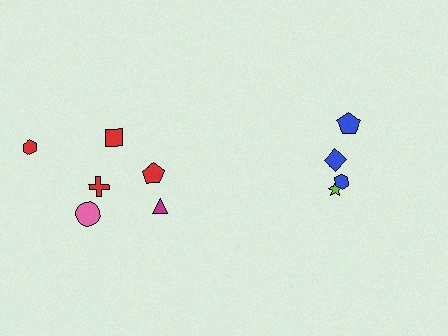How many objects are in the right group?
There are 4 objects.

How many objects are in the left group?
There are 6 objects.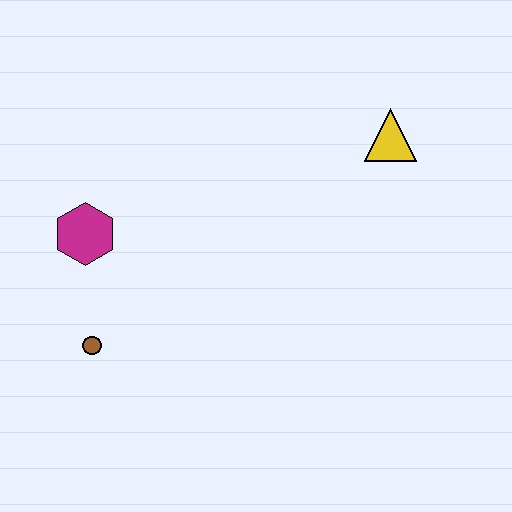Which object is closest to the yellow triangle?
The magenta hexagon is closest to the yellow triangle.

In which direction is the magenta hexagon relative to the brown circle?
The magenta hexagon is above the brown circle.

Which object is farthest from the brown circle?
The yellow triangle is farthest from the brown circle.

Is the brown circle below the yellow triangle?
Yes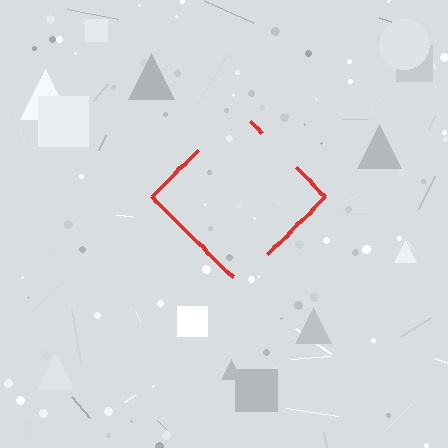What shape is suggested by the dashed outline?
The dashed outline suggests a diamond.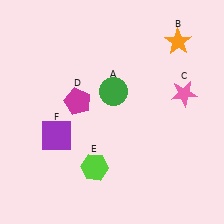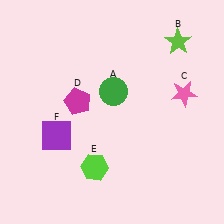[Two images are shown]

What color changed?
The star (B) changed from orange in Image 1 to lime in Image 2.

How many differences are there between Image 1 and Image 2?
There is 1 difference between the two images.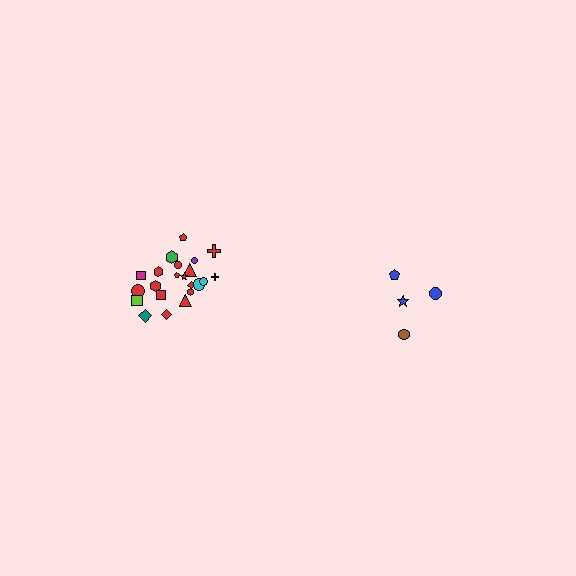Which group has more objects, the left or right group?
The left group.